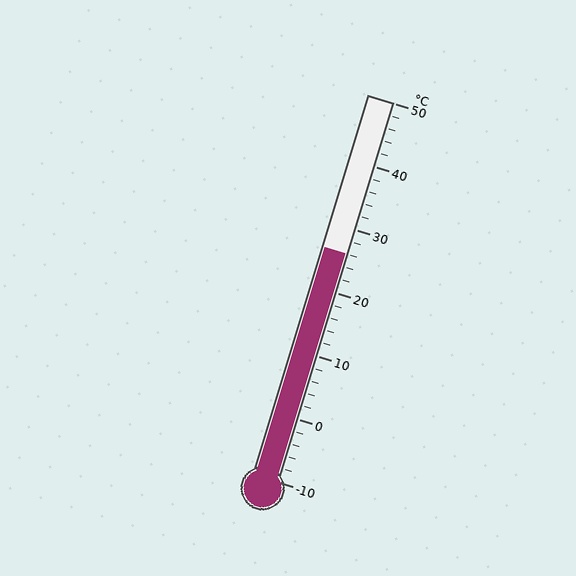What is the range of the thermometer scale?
The thermometer scale ranges from -10°C to 50°C.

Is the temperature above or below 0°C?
The temperature is above 0°C.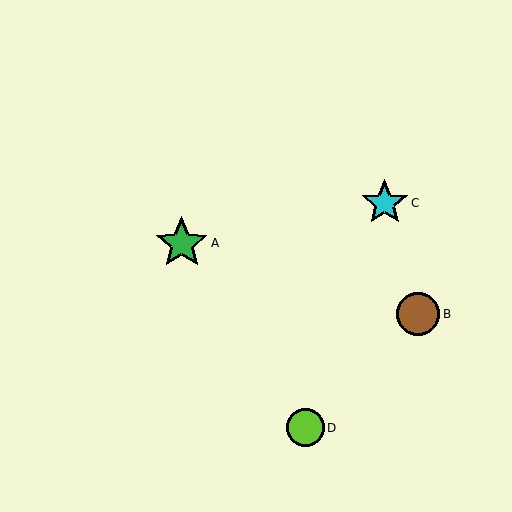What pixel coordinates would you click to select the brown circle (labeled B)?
Click at (418, 314) to select the brown circle B.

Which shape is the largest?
The green star (labeled A) is the largest.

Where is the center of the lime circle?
The center of the lime circle is at (305, 428).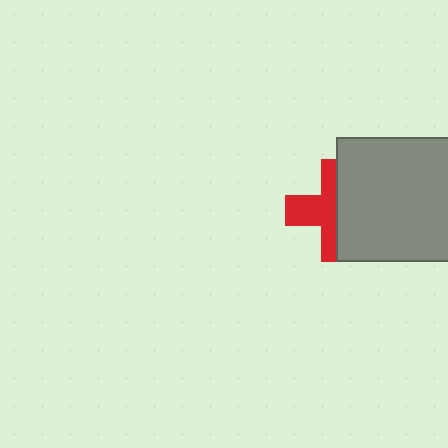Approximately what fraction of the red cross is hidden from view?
Roughly 52% of the red cross is hidden behind the gray rectangle.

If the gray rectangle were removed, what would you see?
You would see the complete red cross.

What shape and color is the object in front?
The object in front is a gray rectangle.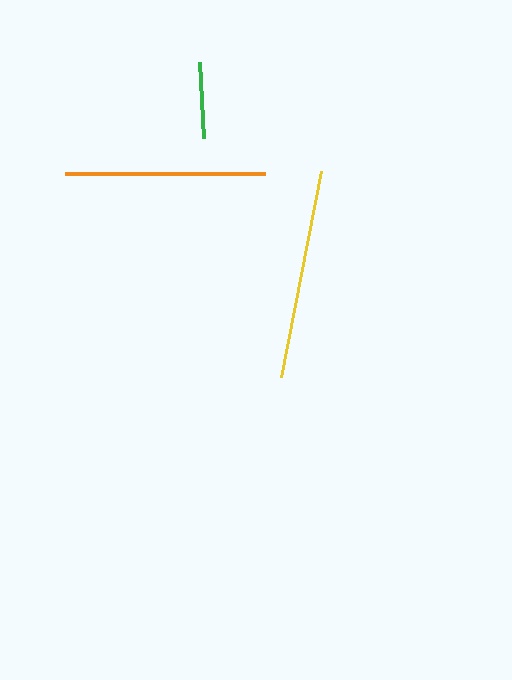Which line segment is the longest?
The yellow line is the longest at approximately 210 pixels.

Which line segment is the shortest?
The green line is the shortest at approximately 76 pixels.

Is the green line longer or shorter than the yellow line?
The yellow line is longer than the green line.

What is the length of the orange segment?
The orange segment is approximately 200 pixels long.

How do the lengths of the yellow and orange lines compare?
The yellow and orange lines are approximately the same length.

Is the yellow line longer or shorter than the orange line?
The yellow line is longer than the orange line.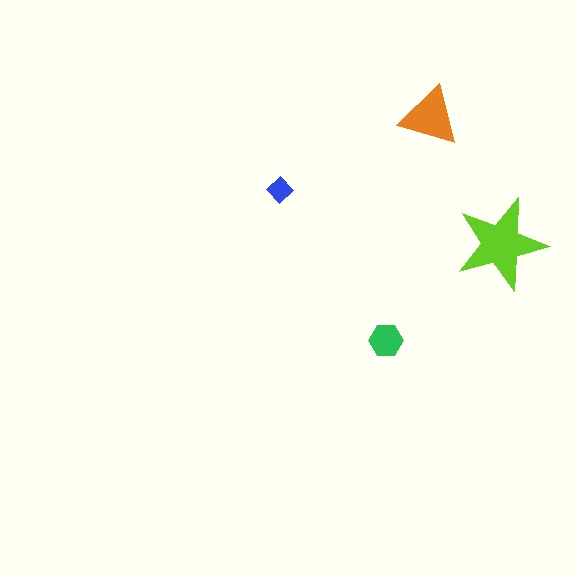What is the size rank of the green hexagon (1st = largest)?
3rd.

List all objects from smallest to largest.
The blue diamond, the green hexagon, the orange triangle, the lime star.